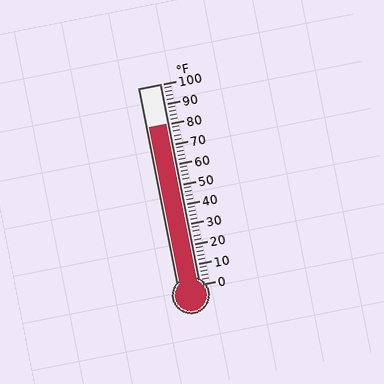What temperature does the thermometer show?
The thermometer shows approximately 80°F.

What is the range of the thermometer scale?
The thermometer scale ranges from 0°F to 100°F.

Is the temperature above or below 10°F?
The temperature is above 10°F.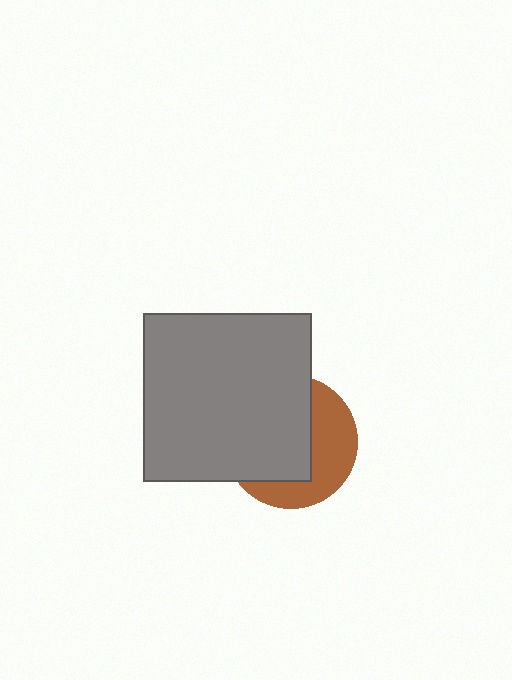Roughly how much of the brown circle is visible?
A small part of it is visible (roughly 42%).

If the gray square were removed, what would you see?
You would see the complete brown circle.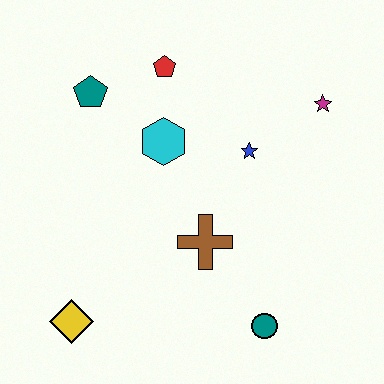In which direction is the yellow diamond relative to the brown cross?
The yellow diamond is to the left of the brown cross.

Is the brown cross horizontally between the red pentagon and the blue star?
Yes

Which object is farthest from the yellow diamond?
The magenta star is farthest from the yellow diamond.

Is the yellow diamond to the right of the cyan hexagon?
No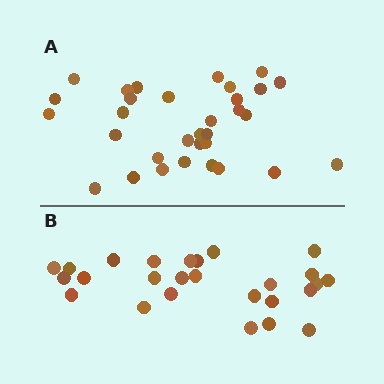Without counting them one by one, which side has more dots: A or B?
Region A (the top region) has more dots.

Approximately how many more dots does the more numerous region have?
Region A has about 6 more dots than region B.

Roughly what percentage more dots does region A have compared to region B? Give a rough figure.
About 25% more.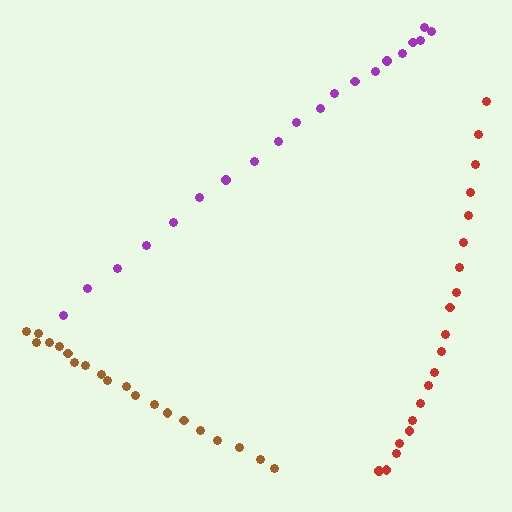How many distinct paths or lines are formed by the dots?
There are 3 distinct paths.